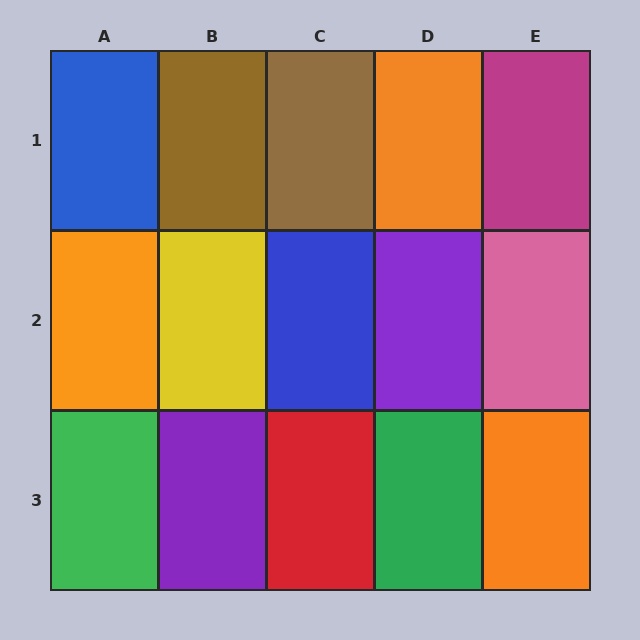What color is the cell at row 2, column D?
Purple.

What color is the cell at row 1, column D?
Orange.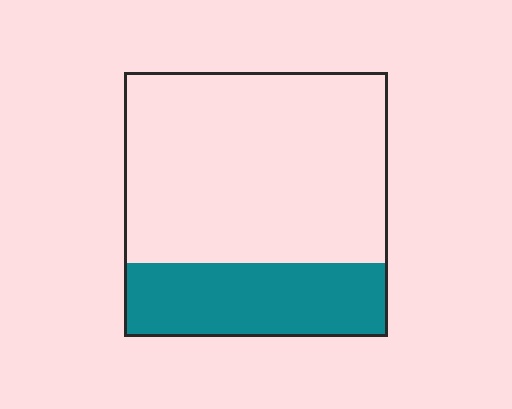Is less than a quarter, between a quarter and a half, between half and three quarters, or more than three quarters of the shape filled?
Between a quarter and a half.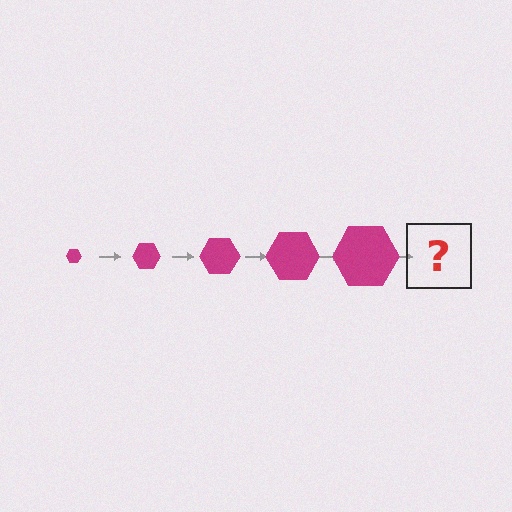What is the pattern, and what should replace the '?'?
The pattern is that the hexagon gets progressively larger each step. The '?' should be a magenta hexagon, larger than the previous one.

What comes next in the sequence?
The next element should be a magenta hexagon, larger than the previous one.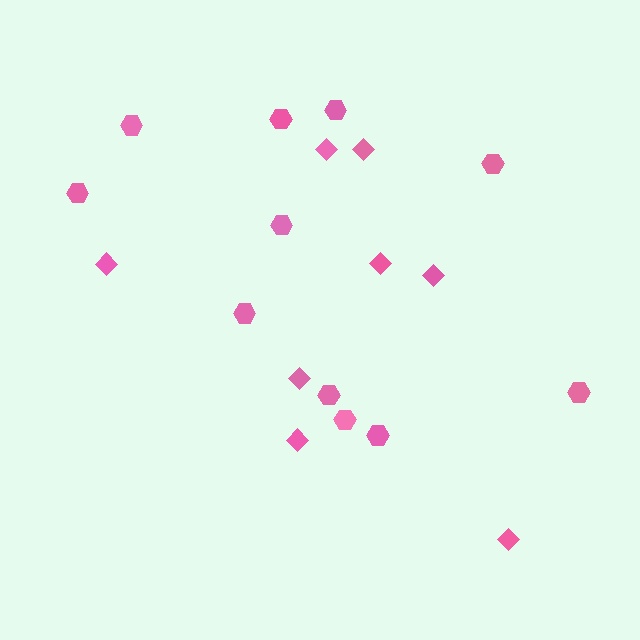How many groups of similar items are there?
There are 2 groups: one group of diamonds (8) and one group of hexagons (11).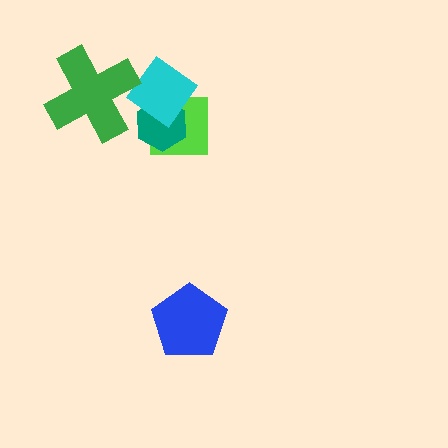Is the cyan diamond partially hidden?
Yes, it is partially covered by another shape.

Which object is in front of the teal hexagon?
The cyan diamond is in front of the teal hexagon.